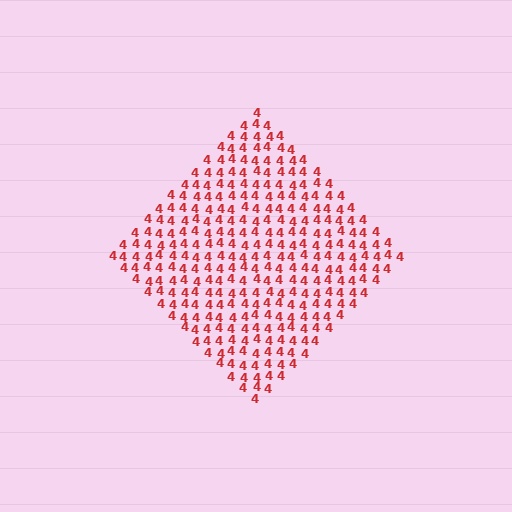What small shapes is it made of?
It is made of small digit 4's.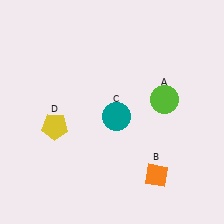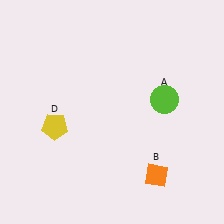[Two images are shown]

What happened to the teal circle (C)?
The teal circle (C) was removed in Image 2. It was in the bottom-right area of Image 1.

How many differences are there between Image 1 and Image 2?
There is 1 difference between the two images.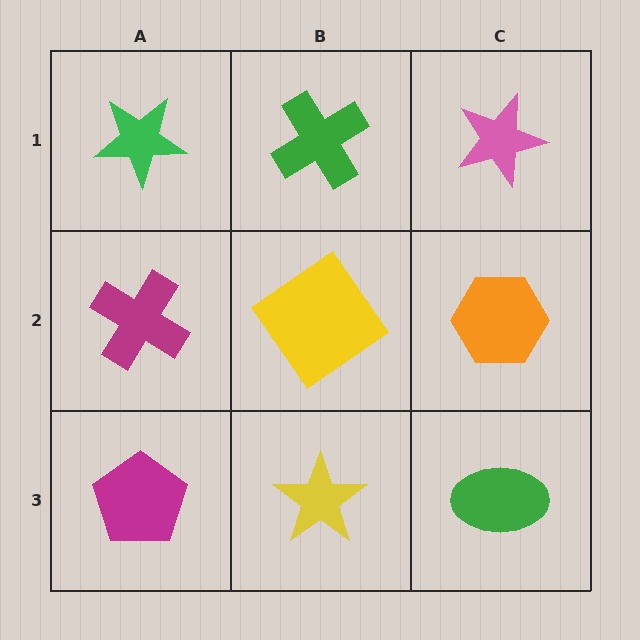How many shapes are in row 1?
3 shapes.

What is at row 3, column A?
A magenta pentagon.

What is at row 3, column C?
A green ellipse.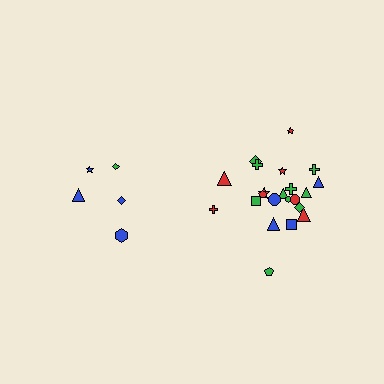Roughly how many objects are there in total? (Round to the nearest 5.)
Roughly 25 objects in total.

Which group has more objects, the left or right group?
The right group.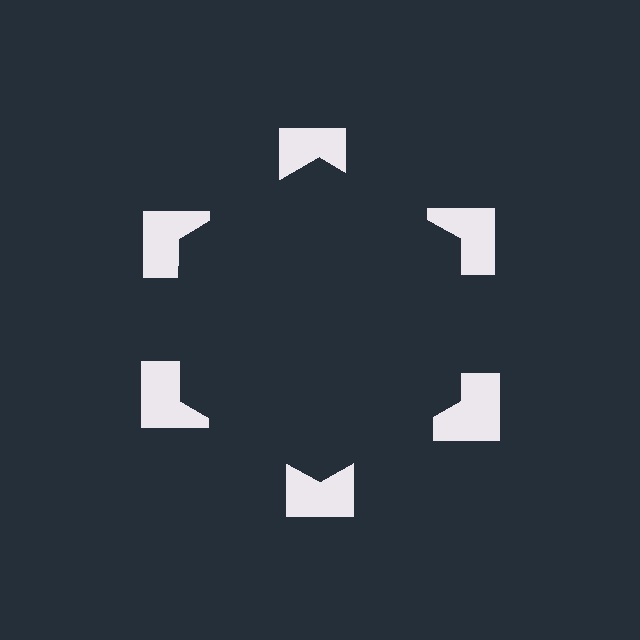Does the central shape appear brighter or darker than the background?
It typically appears slightly darker than the background, even though no actual brightness change is drawn.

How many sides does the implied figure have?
6 sides.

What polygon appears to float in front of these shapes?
An illusory hexagon — its edges are inferred from the aligned wedge cuts in the notched squares, not physically drawn.